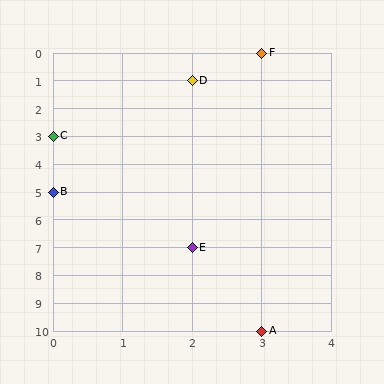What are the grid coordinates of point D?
Point D is at grid coordinates (2, 1).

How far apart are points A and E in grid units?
Points A and E are 1 column and 3 rows apart (about 3.2 grid units diagonally).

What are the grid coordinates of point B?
Point B is at grid coordinates (0, 5).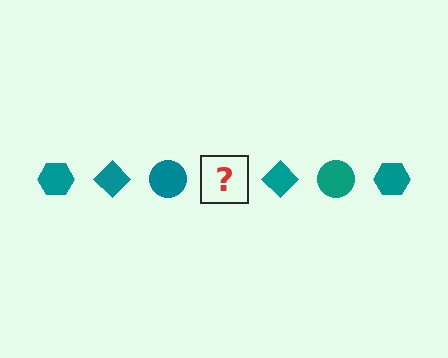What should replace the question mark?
The question mark should be replaced with a teal hexagon.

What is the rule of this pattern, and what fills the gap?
The rule is that the pattern cycles through hexagon, diamond, circle shapes in teal. The gap should be filled with a teal hexagon.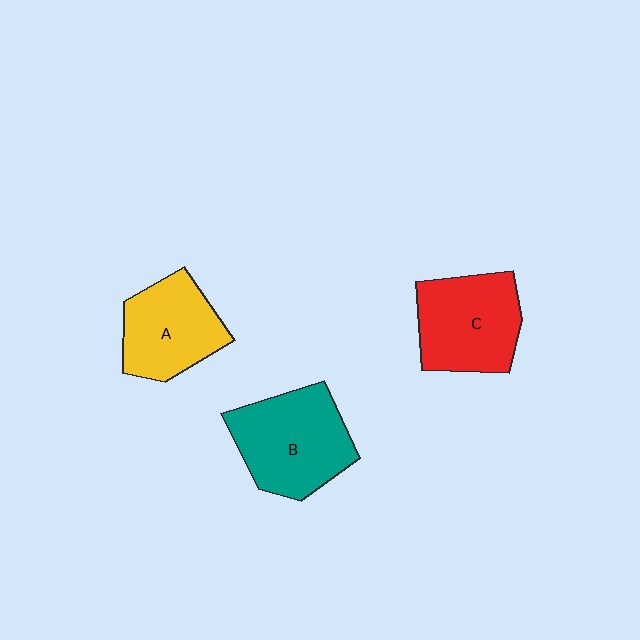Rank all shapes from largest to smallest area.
From largest to smallest: B (teal), C (red), A (yellow).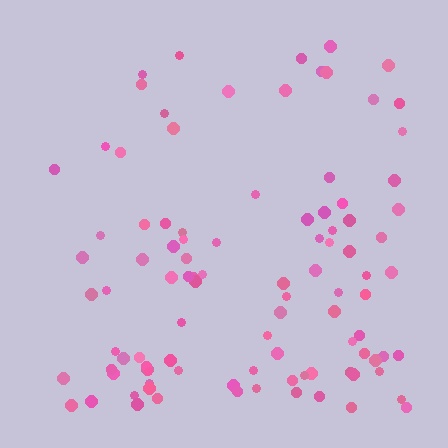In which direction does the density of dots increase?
From top to bottom, with the bottom side densest.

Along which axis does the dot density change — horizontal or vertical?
Vertical.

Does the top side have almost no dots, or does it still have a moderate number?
Still a moderate number, just noticeably fewer than the bottom.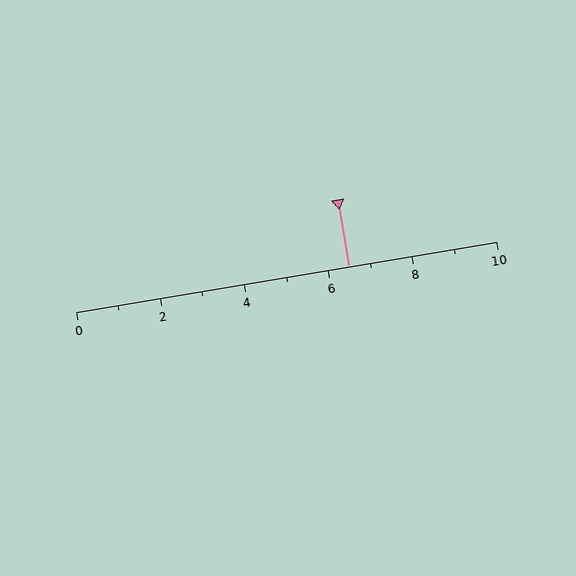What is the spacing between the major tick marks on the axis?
The major ticks are spaced 2 apart.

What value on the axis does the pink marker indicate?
The marker indicates approximately 6.5.